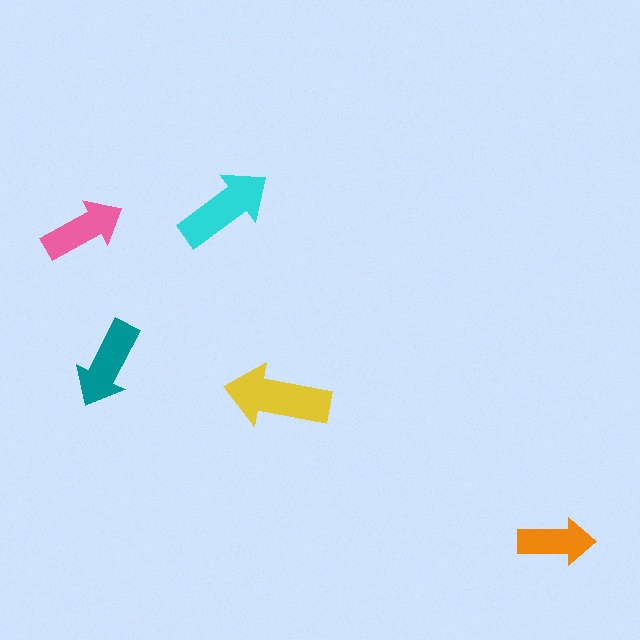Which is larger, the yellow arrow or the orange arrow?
The yellow one.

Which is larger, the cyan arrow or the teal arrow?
The cyan one.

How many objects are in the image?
There are 5 objects in the image.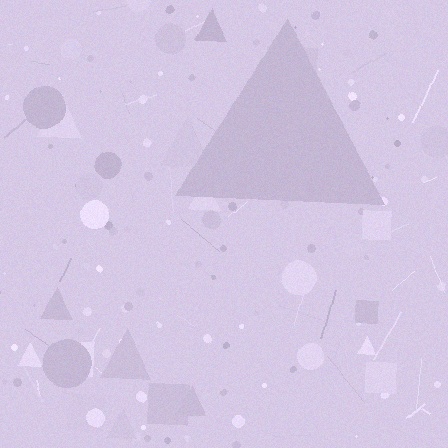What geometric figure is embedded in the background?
A triangle is embedded in the background.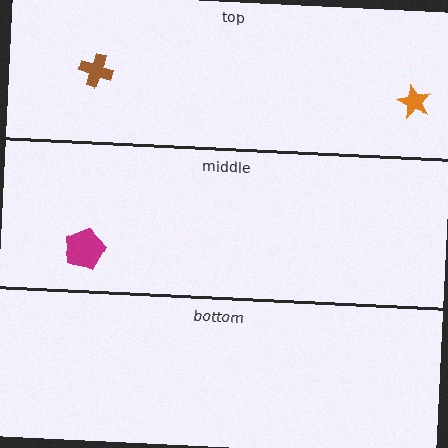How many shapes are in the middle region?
1.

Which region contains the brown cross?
The top region.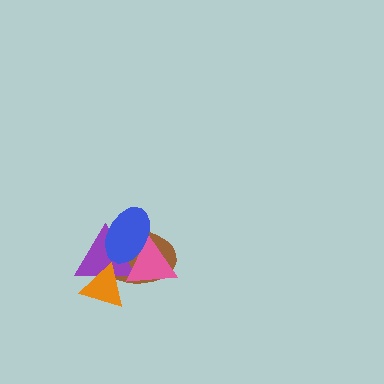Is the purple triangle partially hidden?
Yes, it is partially covered by another shape.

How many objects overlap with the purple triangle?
4 objects overlap with the purple triangle.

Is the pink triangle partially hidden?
Yes, it is partially covered by another shape.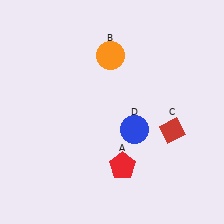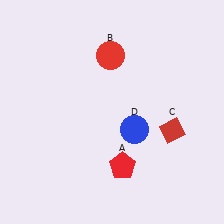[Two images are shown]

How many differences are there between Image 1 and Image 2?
There is 1 difference between the two images.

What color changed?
The circle (B) changed from orange in Image 1 to red in Image 2.